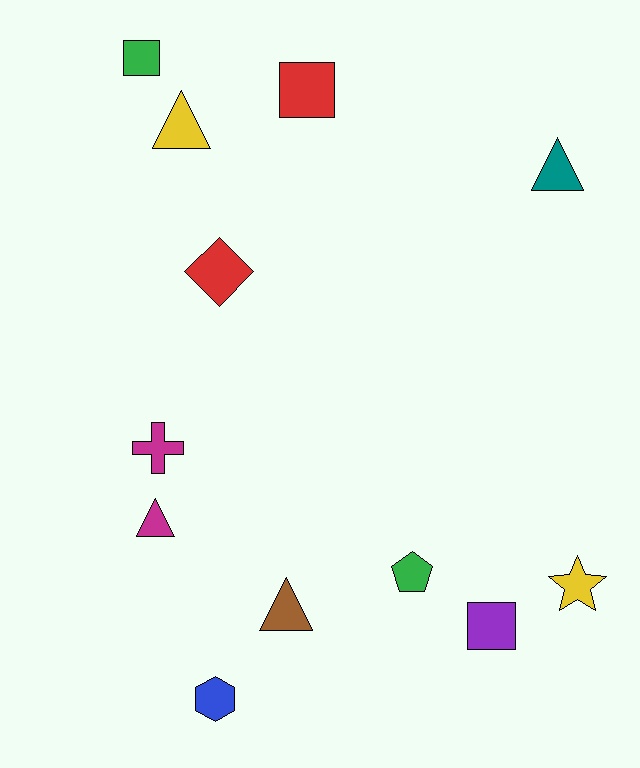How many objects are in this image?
There are 12 objects.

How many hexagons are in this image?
There is 1 hexagon.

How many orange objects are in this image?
There are no orange objects.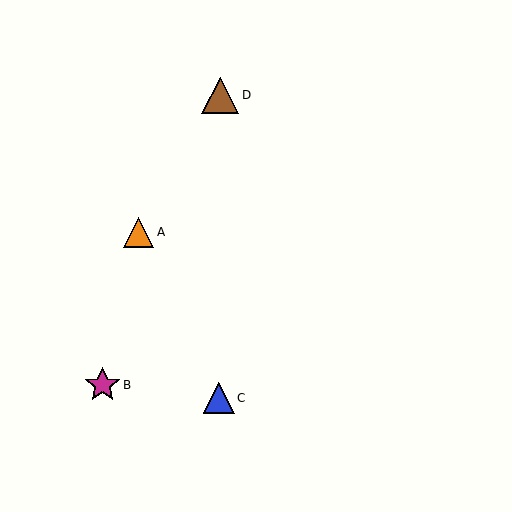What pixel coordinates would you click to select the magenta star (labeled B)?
Click at (103, 385) to select the magenta star B.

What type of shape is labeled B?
Shape B is a magenta star.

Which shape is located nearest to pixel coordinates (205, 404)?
The blue triangle (labeled C) at (219, 398) is nearest to that location.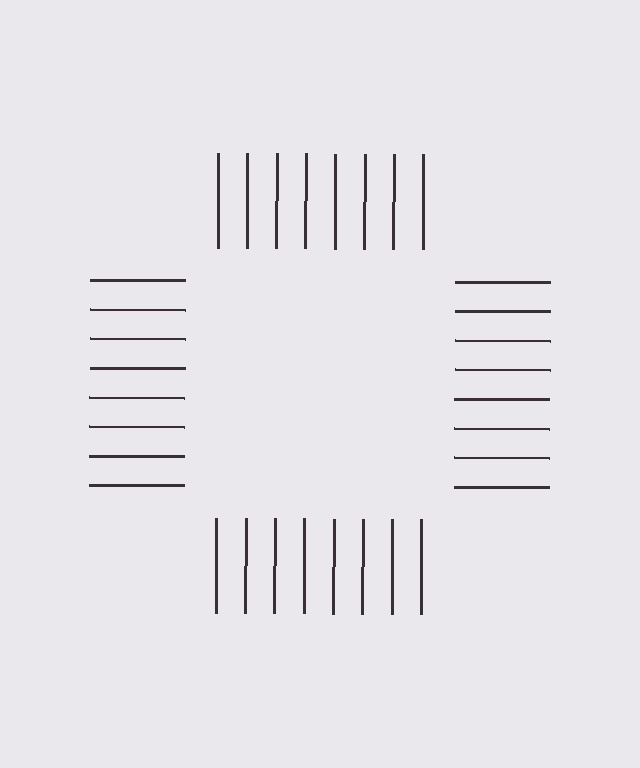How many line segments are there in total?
32 — 8 along each of the 4 edges.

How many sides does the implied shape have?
4 sides — the line-ends trace a square.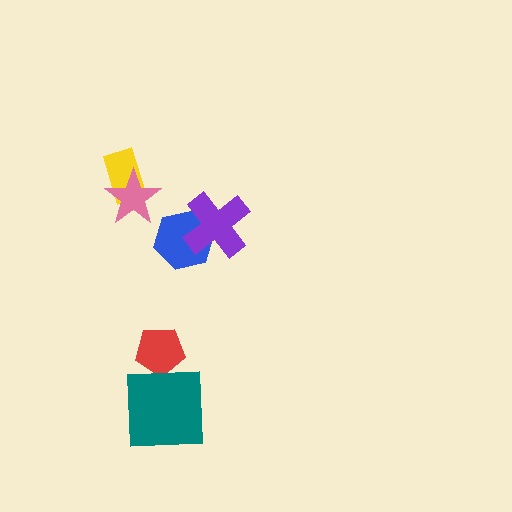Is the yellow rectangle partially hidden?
Yes, it is partially covered by another shape.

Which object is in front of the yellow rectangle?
The pink star is in front of the yellow rectangle.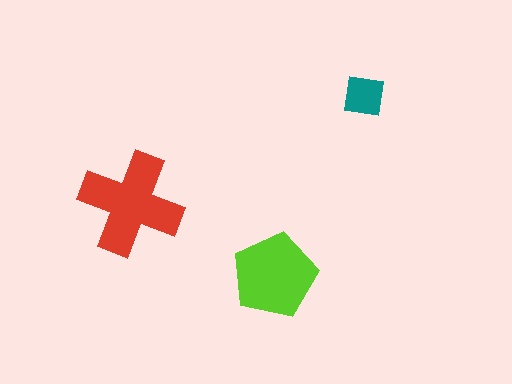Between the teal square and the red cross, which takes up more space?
The red cross.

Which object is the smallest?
The teal square.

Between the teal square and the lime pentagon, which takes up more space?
The lime pentagon.